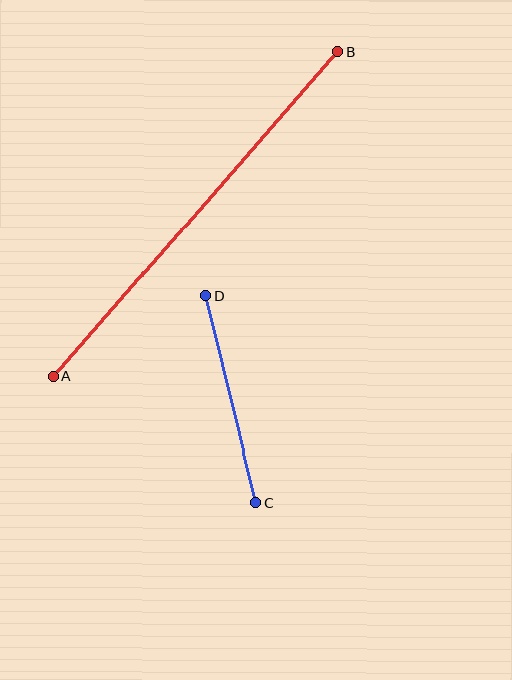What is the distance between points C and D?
The distance is approximately 213 pixels.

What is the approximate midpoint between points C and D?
The midpoint is at approximately (231, 399) pixels.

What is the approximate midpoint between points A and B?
The midpoint is at approximately (196, 214) pixels.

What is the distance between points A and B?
The distance is approximately 431 pixels.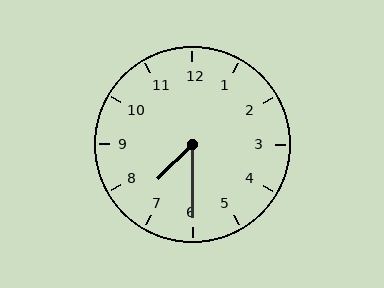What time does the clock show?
7:30.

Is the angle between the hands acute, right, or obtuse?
It is acute.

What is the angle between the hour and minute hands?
Approximately 45 degrees.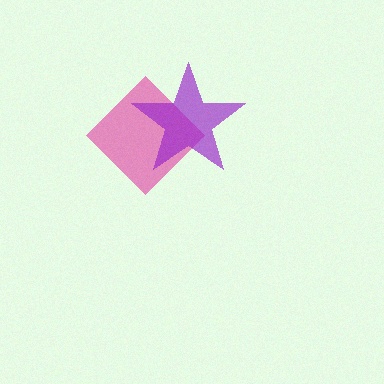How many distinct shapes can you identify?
There are 2 distinct shapes: a pink diamond, a purple star.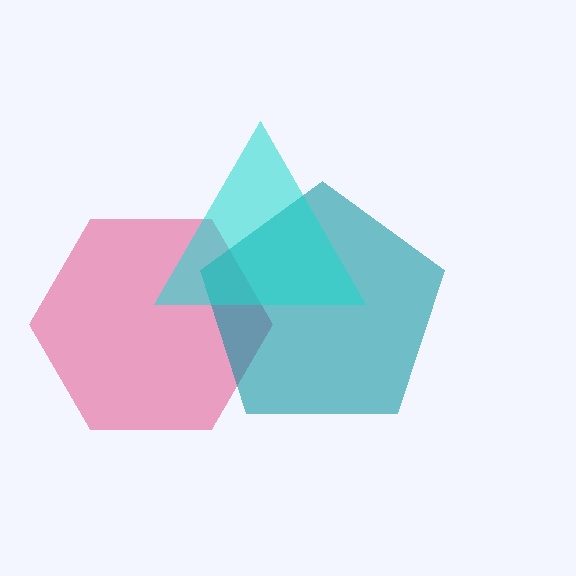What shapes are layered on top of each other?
The layered shapes are: a pink hexagon, a teal pentagon, a cyan triangle.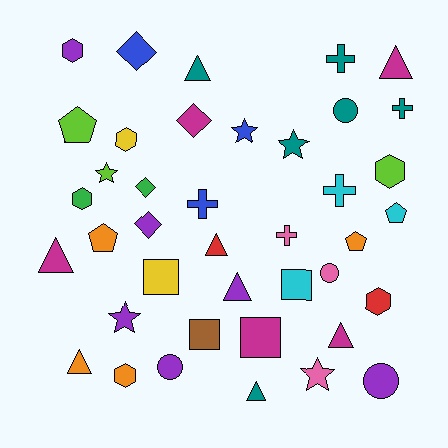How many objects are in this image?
There are 40 objects.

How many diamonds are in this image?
There are 4 diamonds.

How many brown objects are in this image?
There is 1 brown object.